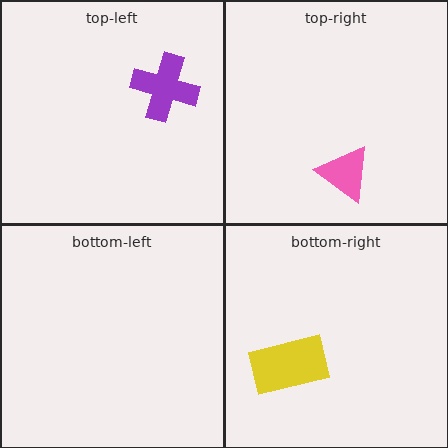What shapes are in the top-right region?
The pink triangle.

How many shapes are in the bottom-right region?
1.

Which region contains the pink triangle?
The top-right region.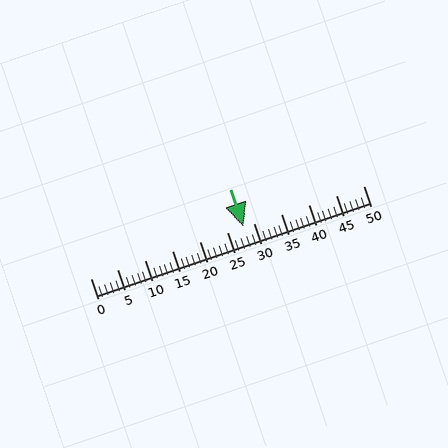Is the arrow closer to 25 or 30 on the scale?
The arrow is closer to 30.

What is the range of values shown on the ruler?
The ruler shows values from 0 to 50.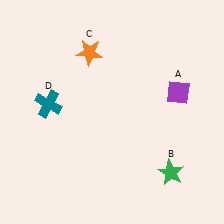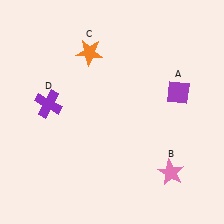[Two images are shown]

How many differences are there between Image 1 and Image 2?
There are 2 differences between the two images.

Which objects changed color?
B changed from green to pink. D changed from teal to purple.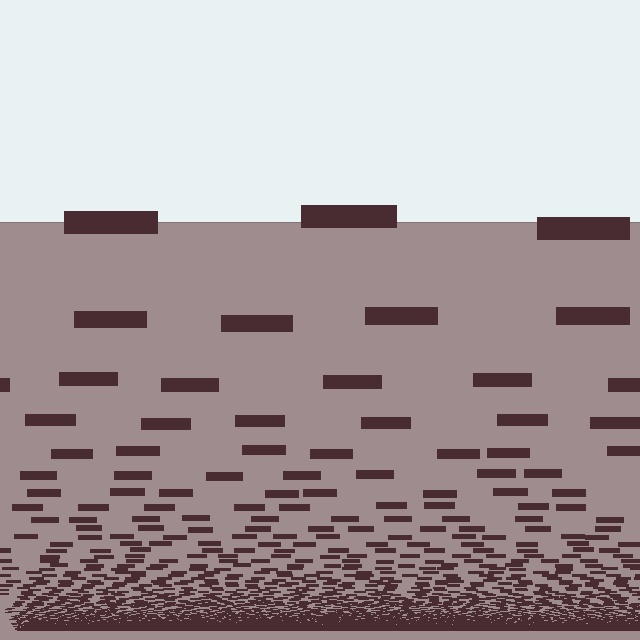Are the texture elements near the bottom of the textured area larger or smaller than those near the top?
Smaller. The gradient is inverted — elements near the bottom are smaller and denser.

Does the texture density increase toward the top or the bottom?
Density increases toward the bottom.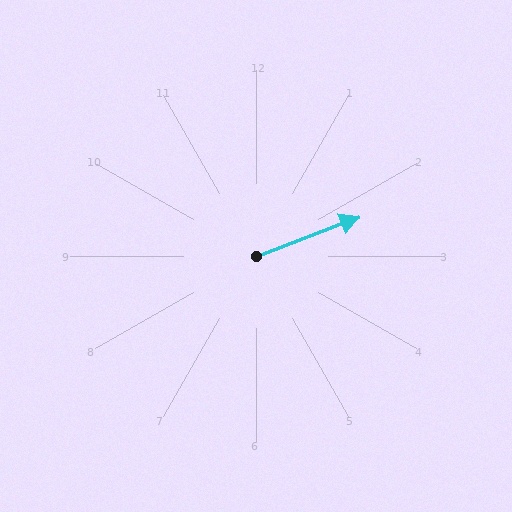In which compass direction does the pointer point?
East.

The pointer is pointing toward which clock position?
Roughly 2 o'clock.